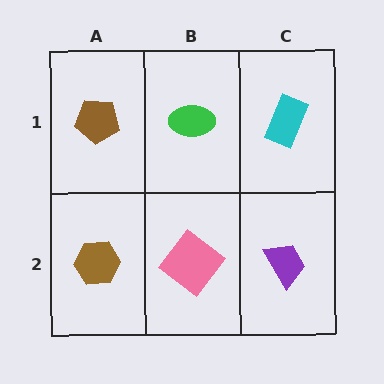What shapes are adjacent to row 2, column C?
A cyan rectangle (row 1, column C), a pink diamond (row 2, column B).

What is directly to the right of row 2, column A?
A pink diamond.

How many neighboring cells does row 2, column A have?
2.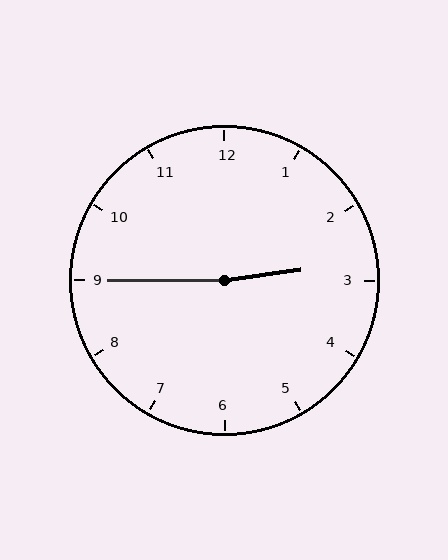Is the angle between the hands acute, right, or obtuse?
It is obtuse.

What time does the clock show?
2:45.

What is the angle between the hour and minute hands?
Approximately 172 degrees.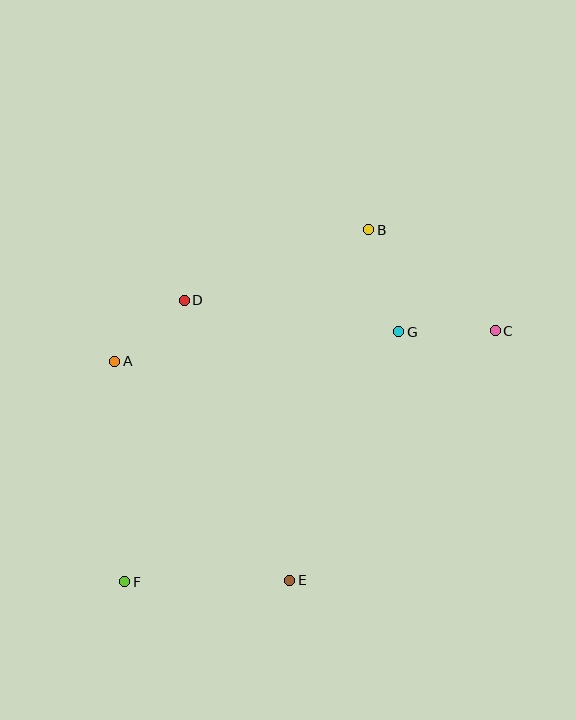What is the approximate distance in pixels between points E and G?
The distance between E and G is approximately 271 pixels.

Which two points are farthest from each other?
Points C and F are farthest from each other.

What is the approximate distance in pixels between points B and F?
The distance between B and F is approximately 428 pixels.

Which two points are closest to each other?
Points A and D are closest to each other.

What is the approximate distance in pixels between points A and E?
The distance between A and E is approximately 280 pixels.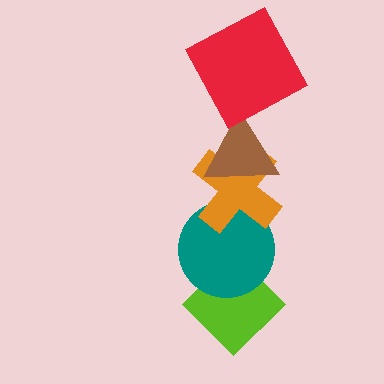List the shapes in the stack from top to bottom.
From top to bottom: the red square, the brown triangle, the orange cross, the teal circle, the lime diamond.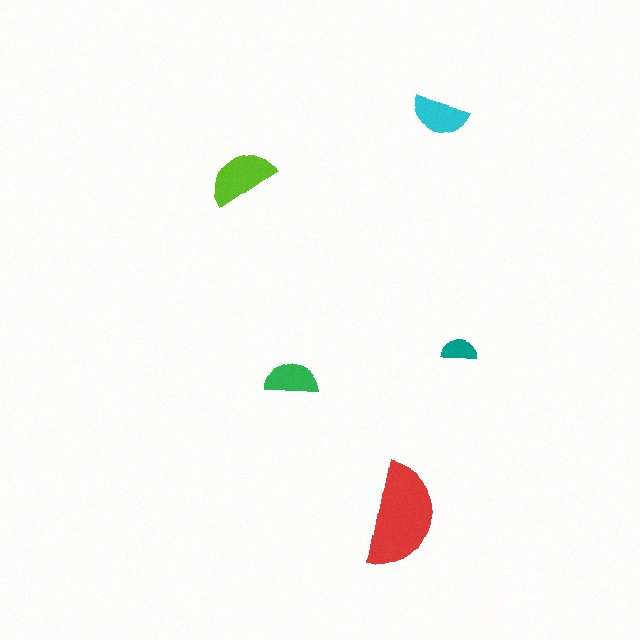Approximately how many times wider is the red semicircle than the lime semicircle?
About 1.5 times wider.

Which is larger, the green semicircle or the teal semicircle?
The green one.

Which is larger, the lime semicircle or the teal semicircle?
The lime one.